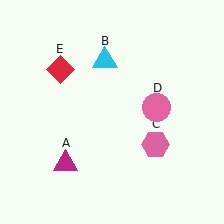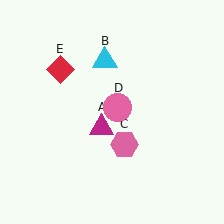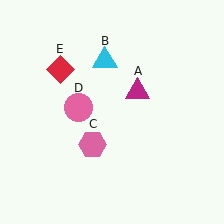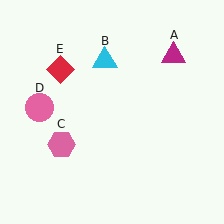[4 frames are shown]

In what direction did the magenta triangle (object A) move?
The magenta triangle (object A) moved up and to the right.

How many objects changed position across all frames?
3 objects changed position: magenta triangle (object A), pink hexagon (object C), pink circle (object D).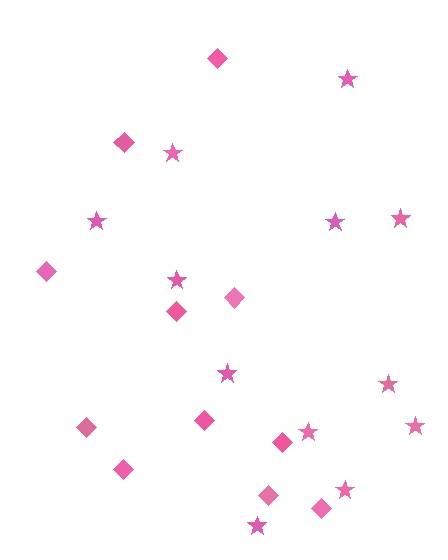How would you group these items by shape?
There are 2 groups: one group of stars (12) and one group of diamonds (11).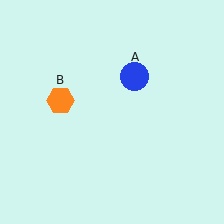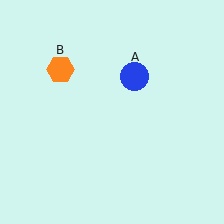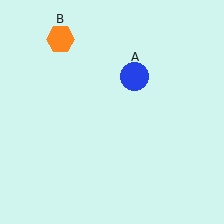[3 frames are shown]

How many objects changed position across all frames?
1 object changed position: orange hexagon (object B).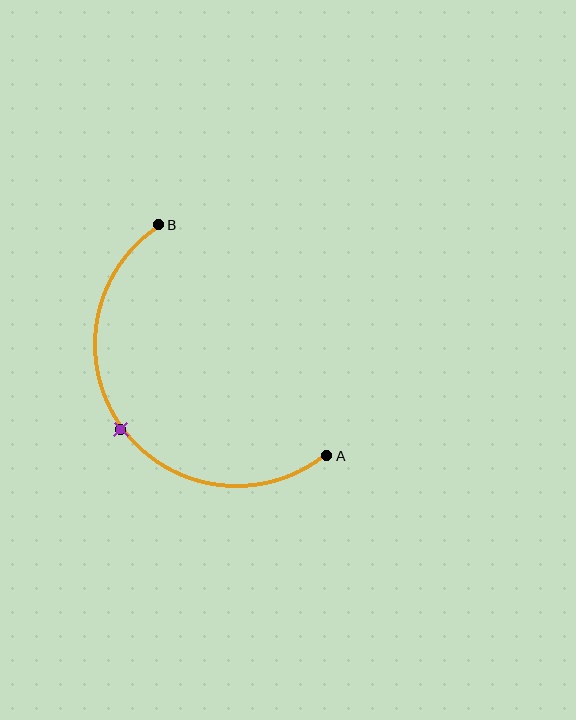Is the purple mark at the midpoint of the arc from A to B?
Yes. The purple mark lies on the arc at equal arc-length from both A and B — it is the arc midpoint.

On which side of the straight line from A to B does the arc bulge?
The arc bulges below and to the left of the straight line connecting A and B.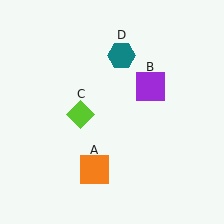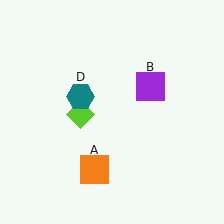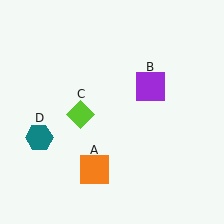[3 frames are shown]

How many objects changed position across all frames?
1 object changed position: teal hexagon (object D).